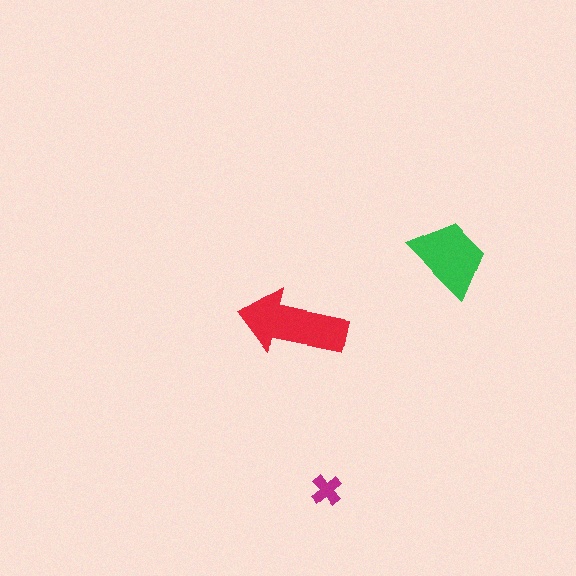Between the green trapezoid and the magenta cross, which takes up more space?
The green trapezoid.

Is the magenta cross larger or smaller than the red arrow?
Smaller.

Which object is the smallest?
The magenta cross.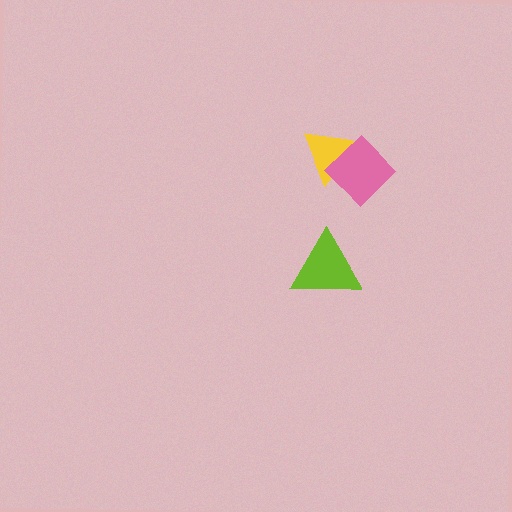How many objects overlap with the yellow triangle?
1 object overlaps with the yellow triangle.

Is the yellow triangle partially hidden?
Yes, it is partially covered by another shape.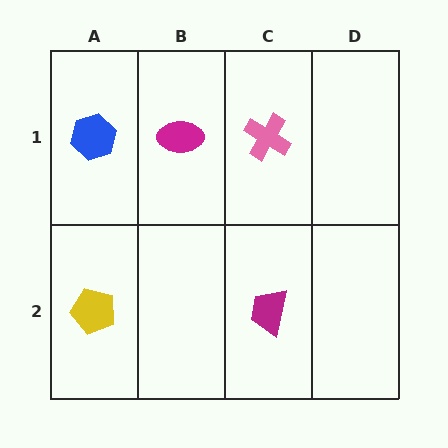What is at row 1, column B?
A magenta ellipse.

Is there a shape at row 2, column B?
No, that cell is empty.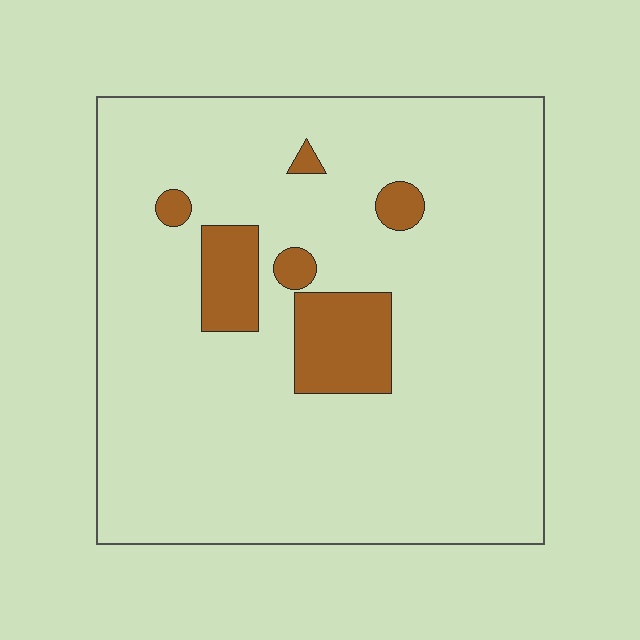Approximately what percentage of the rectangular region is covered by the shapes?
Approximately 10%.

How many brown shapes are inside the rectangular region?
6.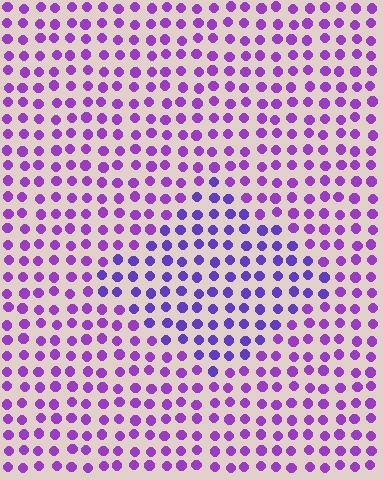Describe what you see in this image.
The image is filled with small purple elements in a uniform arrangement. A diamond-shaped region is visible where the elements are tinted to a slightly different hue, forming a subtle color boundary.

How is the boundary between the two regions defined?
The boundary is defined purely by a slight shift in hue (about 25 degrees). Spacing, size, and orientation are identical on both sides.